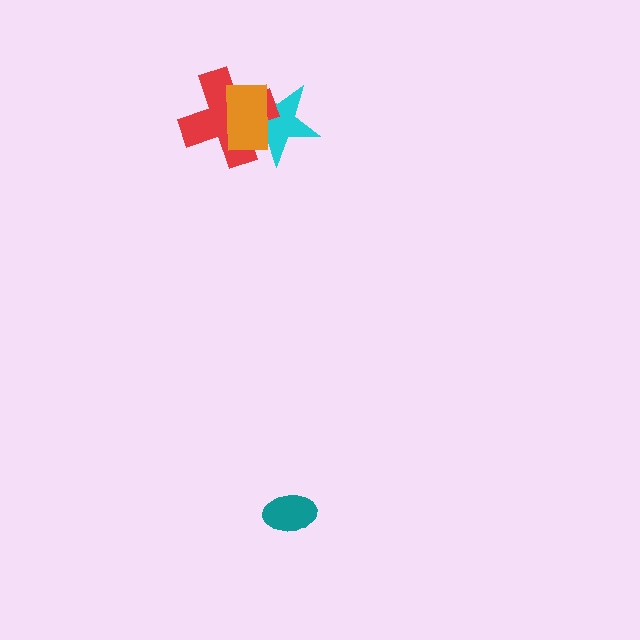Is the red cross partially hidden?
Yes, it is partially covered by another shape.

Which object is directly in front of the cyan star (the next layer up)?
The red cross is directly in front of the cyan star.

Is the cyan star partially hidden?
Yes, it is partially covered by another shape.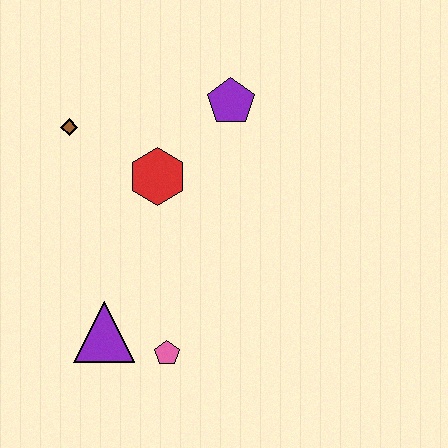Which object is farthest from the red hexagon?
The pink pentagon is farthest from the red hexagon.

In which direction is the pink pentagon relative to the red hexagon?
The pink pentagon is below the red hexagon.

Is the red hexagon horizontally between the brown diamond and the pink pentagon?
Yes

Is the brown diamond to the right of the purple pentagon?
No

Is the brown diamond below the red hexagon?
No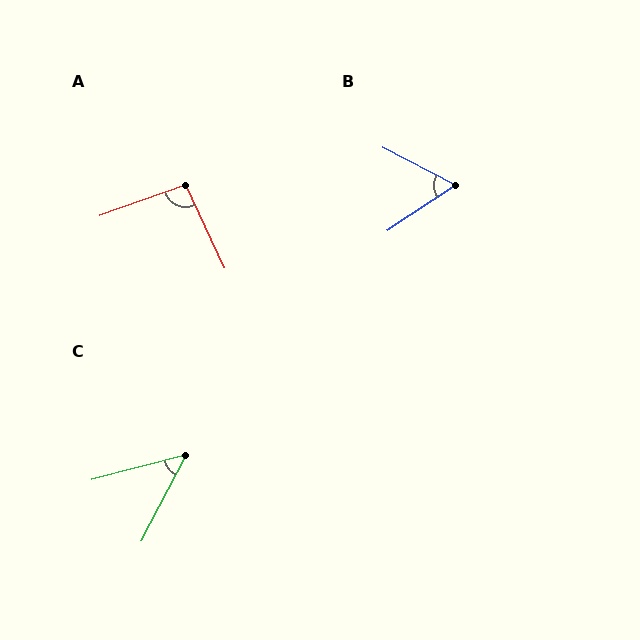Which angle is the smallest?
C, at approximately 48 degrees.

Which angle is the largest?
A, at approximately 95 degrees.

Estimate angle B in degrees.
Approximately 61 degrees.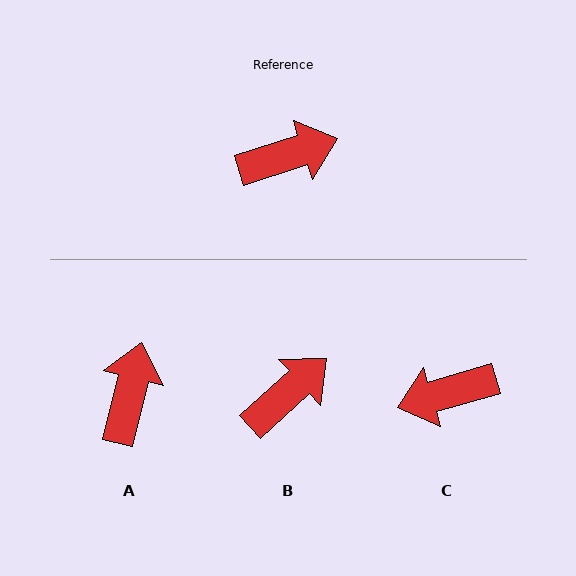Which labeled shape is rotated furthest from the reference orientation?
C, about 178 degrees away.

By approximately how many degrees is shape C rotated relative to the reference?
Approximately 178 degrees counter-clockwise.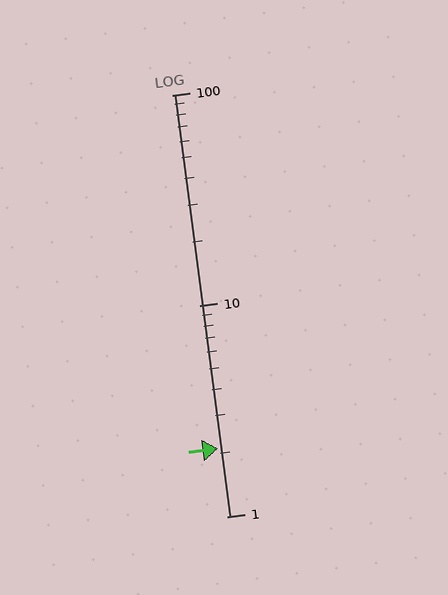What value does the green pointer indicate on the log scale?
The pointer indicates approximately 2.1.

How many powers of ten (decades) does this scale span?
The scale spans 2 decades, from 1 to 100.